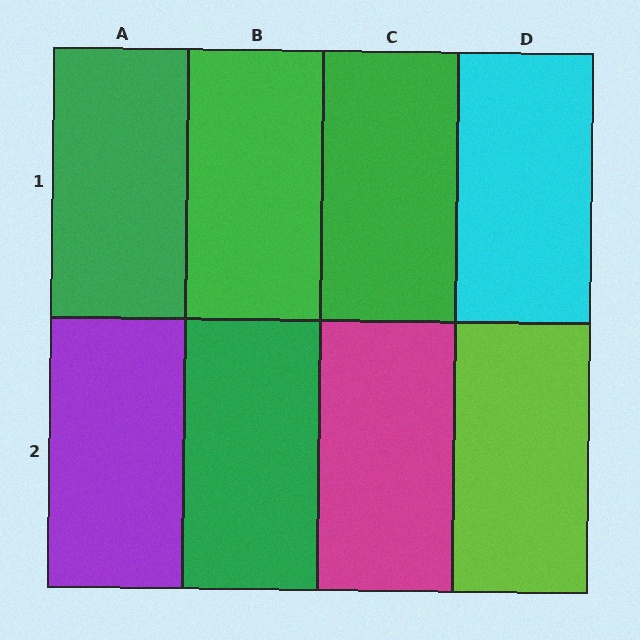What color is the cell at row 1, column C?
Green.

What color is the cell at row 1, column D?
Cyan.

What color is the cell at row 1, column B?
Green.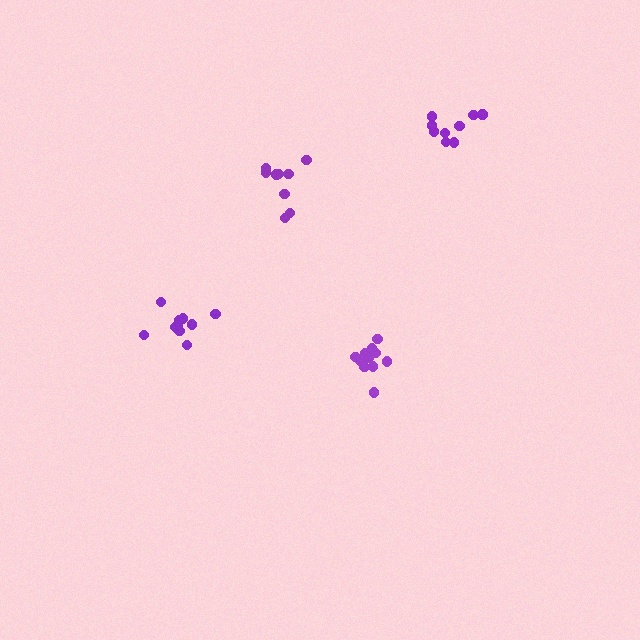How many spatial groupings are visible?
There are 4 spatial groupings.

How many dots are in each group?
Group 1: 9 dots, Group 2: 10 dots, Group 3: 12 dots, Group 4: 9 dots (40 total).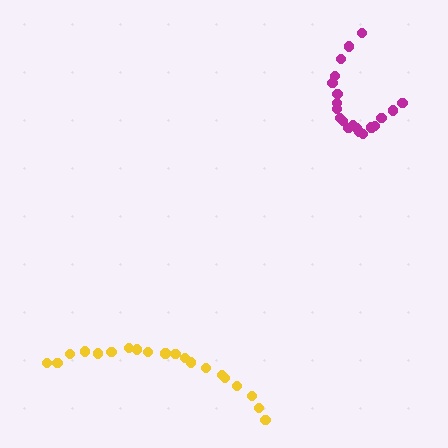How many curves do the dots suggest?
There are 2 distinct paths.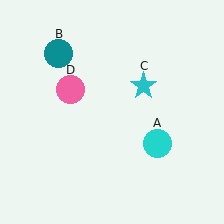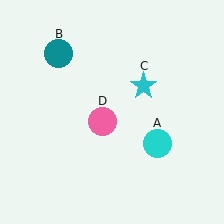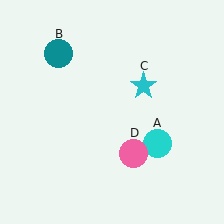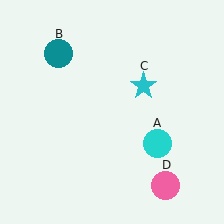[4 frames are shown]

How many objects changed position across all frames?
1 object changed position: pink circle (object D).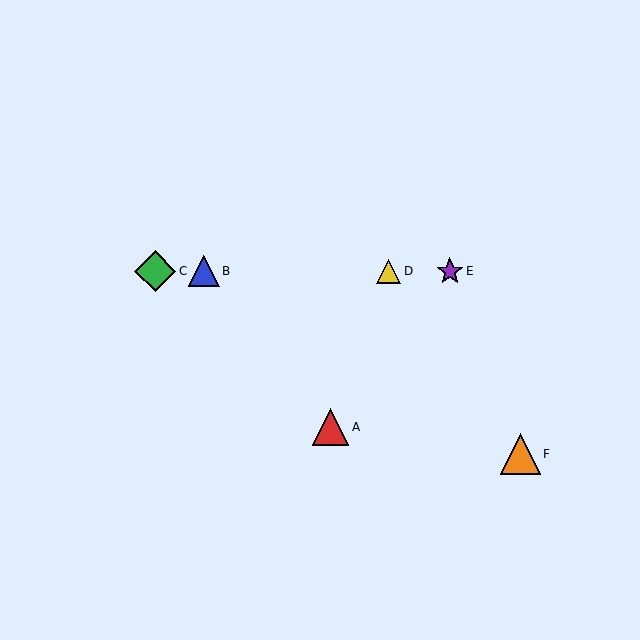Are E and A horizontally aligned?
No, E is at y≈271 and A is at y≈427.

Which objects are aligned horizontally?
Objects B, C, D, E are aligned horizontally.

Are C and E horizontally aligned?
Yes, both are at y≈271.